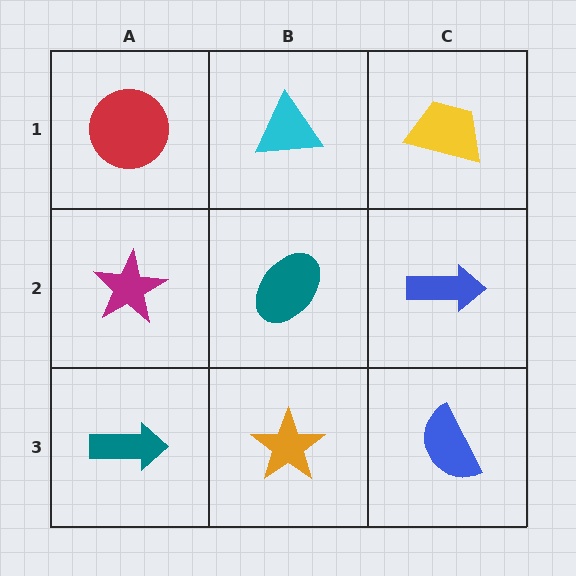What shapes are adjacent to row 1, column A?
A magenta star (row 2, column A), a cyan triangle (row 1, column B).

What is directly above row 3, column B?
A teal ellipse.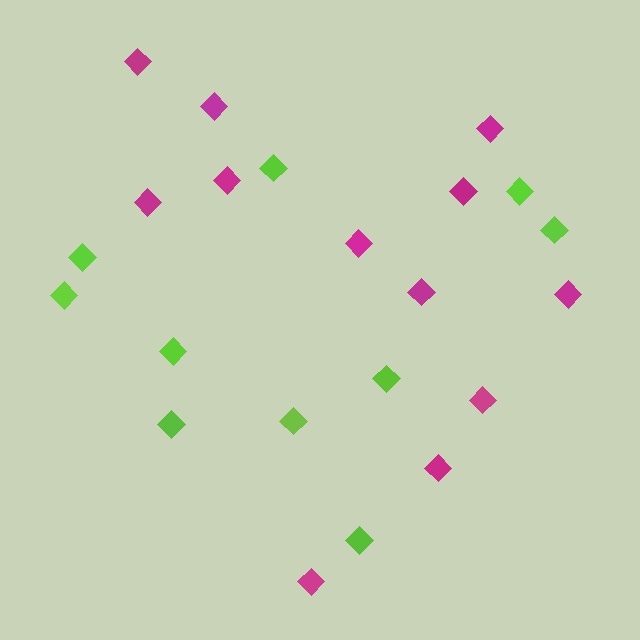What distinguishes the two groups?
There are 2 groups: one group of magenta diamonds (12) and one group of lime diamonds (10).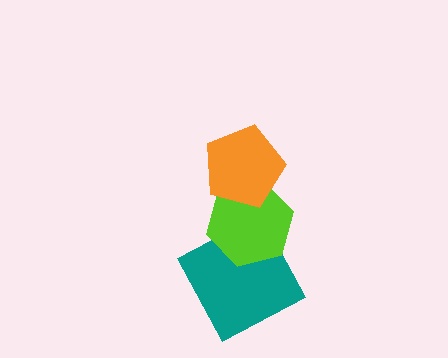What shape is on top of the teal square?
The lime hexagon is on top of the teal square.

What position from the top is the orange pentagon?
The orange pentagon is 1st from the top.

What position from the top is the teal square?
The teal square is 3rd from the top.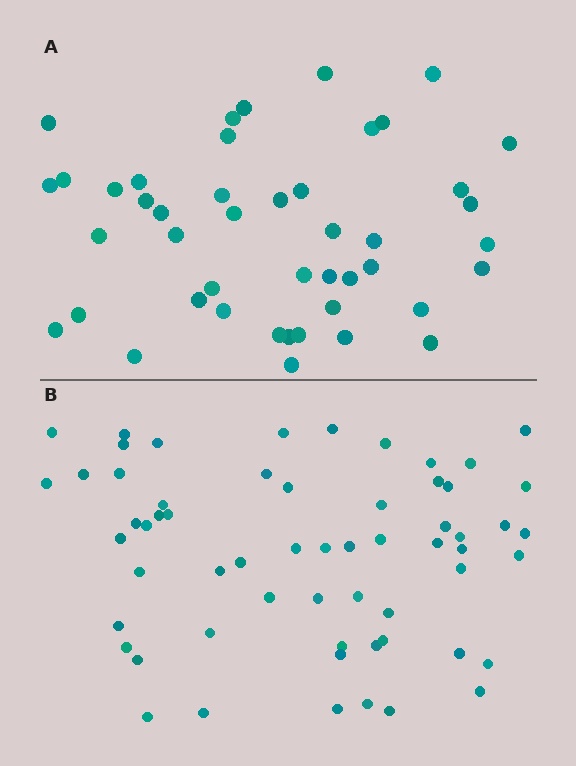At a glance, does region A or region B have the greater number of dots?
Region B (the bottom region) has more dots.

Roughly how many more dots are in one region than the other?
Region B has approximately 15 more dots than region A.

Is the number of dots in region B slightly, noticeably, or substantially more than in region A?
Region B has noticeably more, but not dramatically so. The ratio is roughly 1.3 to 1.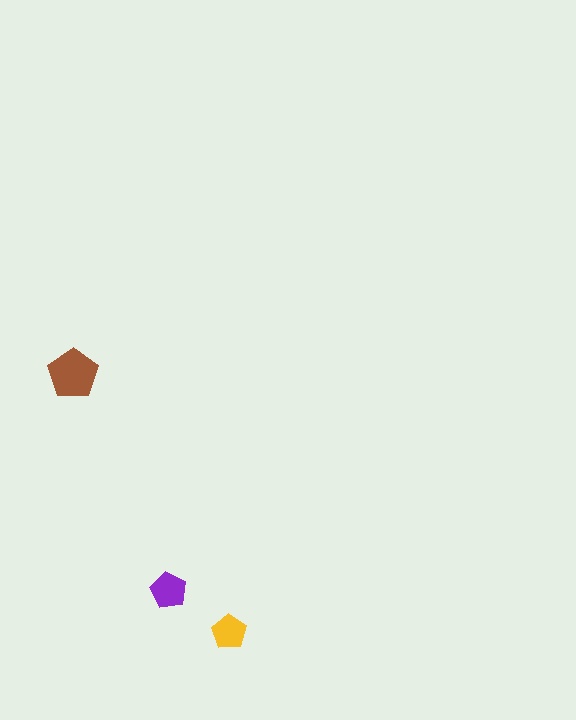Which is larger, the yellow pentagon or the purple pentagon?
The purple one.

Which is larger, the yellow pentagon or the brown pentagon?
The brown one.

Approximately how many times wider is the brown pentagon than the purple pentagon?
About 1.5 times wider.